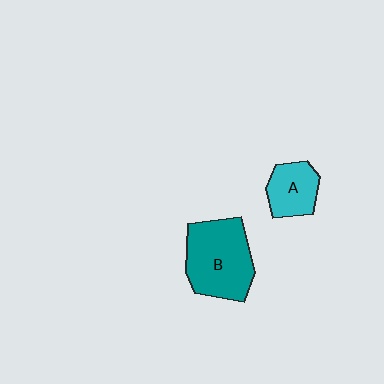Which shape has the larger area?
Shape B (teal).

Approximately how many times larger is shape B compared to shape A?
Approximately 1.9 times.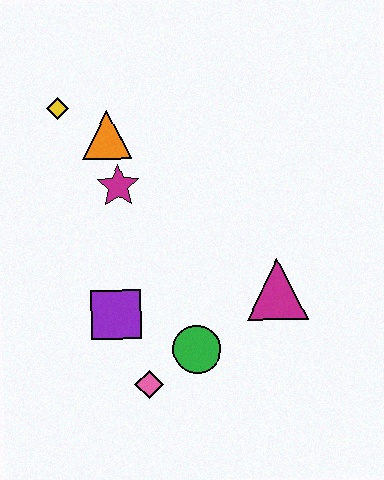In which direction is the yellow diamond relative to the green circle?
The yellow diamond is above the green circle.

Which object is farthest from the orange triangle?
The pink diamond is farthest from the orange triangle.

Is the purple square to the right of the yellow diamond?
Yes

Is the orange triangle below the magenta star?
No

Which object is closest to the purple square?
The pink diamond is closest to the purple square.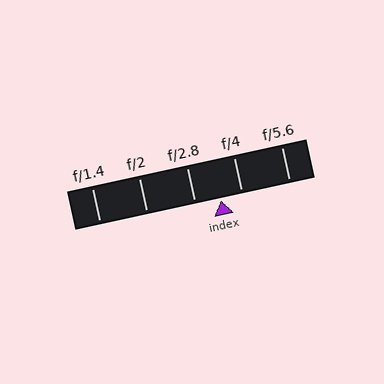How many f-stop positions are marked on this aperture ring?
There are 5 f-stop positions marked.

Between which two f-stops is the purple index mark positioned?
The index mark is between f/2.8 and f/4.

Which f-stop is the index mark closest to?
The index mark is closest to f/4.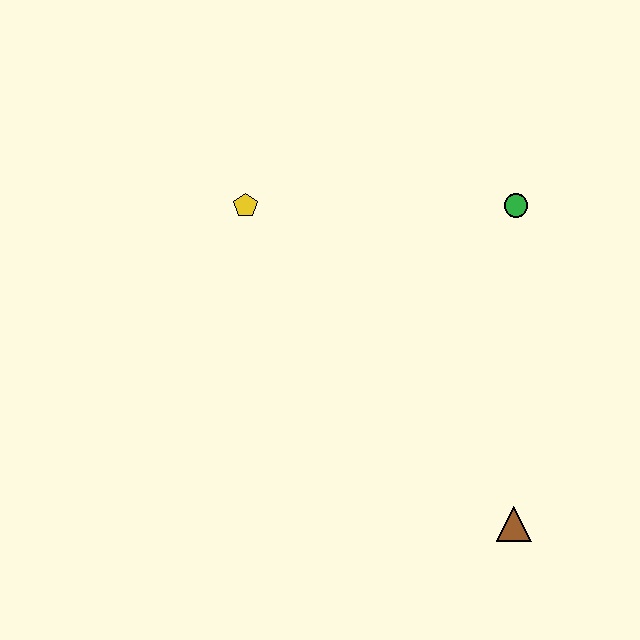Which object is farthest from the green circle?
The brown triangle is farthest from the green circle.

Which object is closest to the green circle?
The yellow pentagon is closest to the green circle.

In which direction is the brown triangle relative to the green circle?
The brown triangle is below the green circle.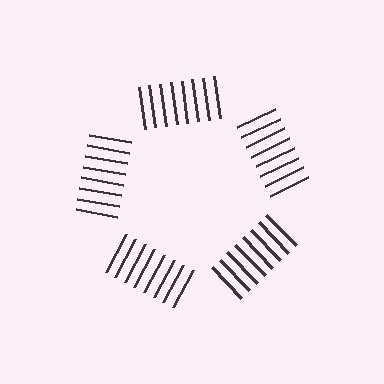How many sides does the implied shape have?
5 sides — the line-ends trace a pentagon.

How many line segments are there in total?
40 — 8 along each of the 5 edges.